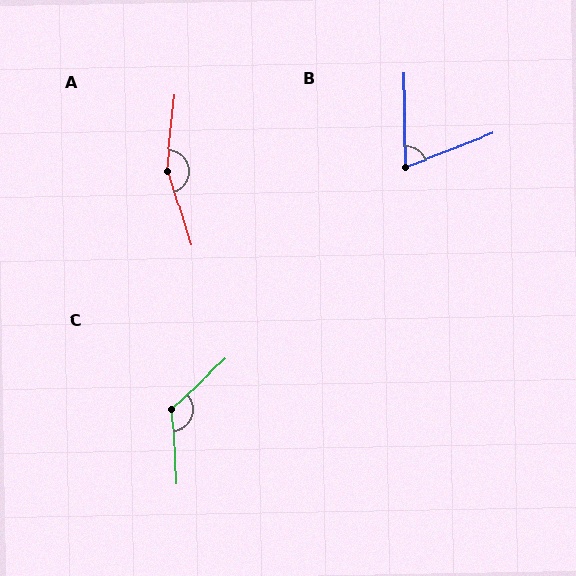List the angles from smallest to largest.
B (69°), C (130°), A (157°).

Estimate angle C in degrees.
Approximately 130 degrees.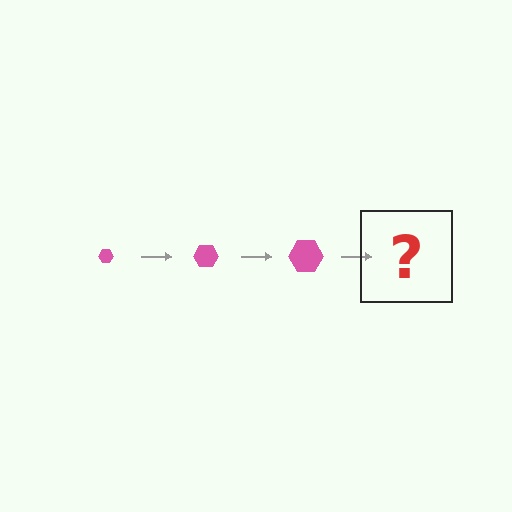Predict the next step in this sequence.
The next step is a pink hexagon, larger than the previous one.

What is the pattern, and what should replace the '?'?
The pattern is that the hexagon gets progressively larger each step. The '?' should be a pink hexagon, larger than the previous one.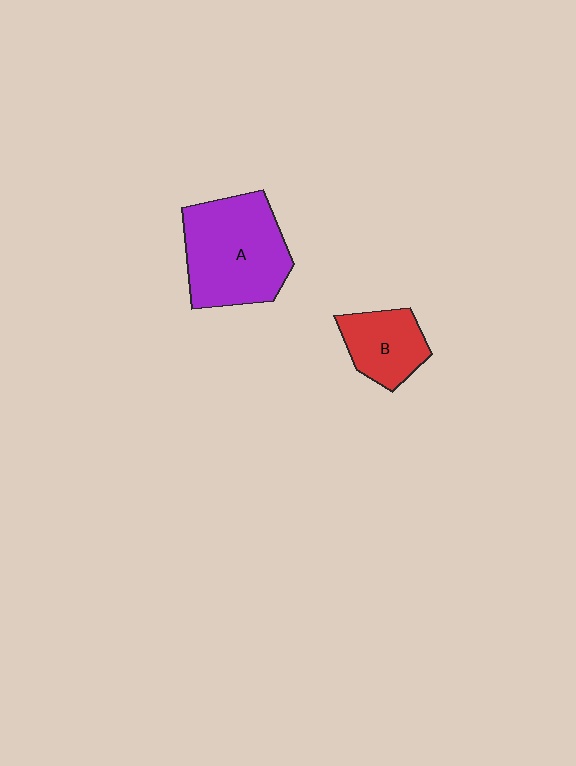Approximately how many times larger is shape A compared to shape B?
Approximately 1.9 times.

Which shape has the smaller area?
Shape B (red).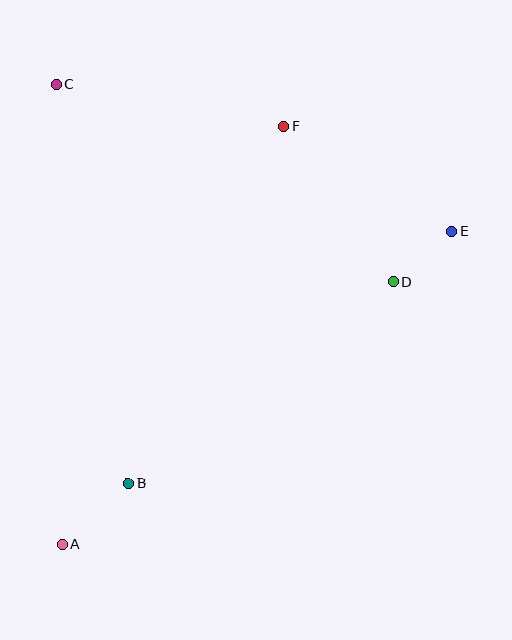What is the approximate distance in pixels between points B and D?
The distance between B and D is approximately 333 pixels.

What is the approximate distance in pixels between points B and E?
The distance between B and E is approximately 410 pixels.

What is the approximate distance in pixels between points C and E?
The distance between C and E is approximately 422 pixels.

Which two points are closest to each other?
Points D and E are closest to each other.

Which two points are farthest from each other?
Points A and E are farthest from each other.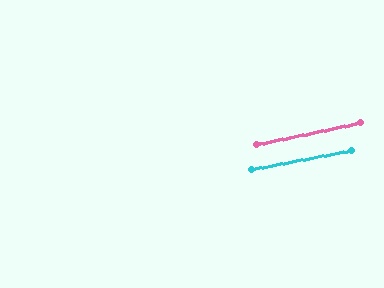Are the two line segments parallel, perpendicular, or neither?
Parallel — their directions differ by only 0.8°.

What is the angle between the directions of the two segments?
Approximately 1 degree.